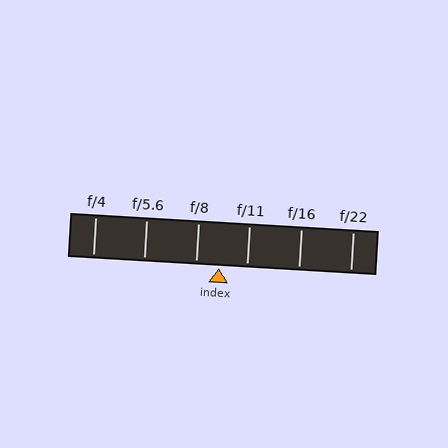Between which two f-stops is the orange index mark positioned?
The index mark is between f/8 and f/11.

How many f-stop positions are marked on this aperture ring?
There are 6 f-stop positions marked.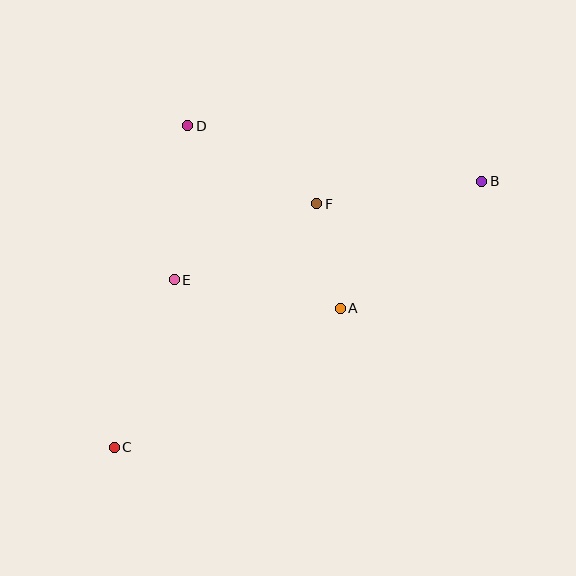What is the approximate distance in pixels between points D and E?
The distance between D and E is approximately 154 pixels.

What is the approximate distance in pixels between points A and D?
The distance between A and D is approximately 238 pixels.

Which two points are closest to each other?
Points A and F are closest to each other.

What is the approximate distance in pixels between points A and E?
The distance between A and E is approximately 169 pixels.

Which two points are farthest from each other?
Points B and C are farthest from each other.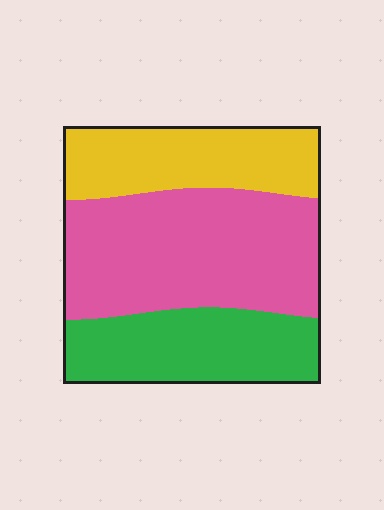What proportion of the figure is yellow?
Yellow takes up between a quarter and a half of the figure.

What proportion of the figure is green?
Green covers roughly 30% of the figure.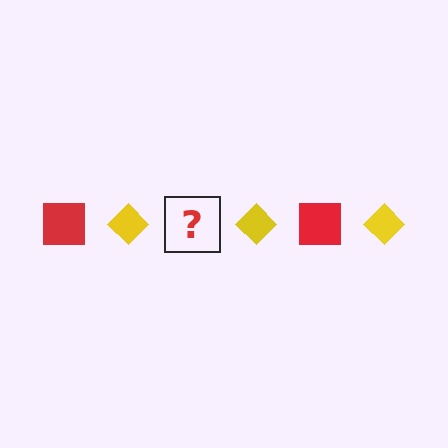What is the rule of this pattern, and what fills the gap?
The rule is that the pattern alternates between red square and yellow diamond. The gap should be filled with a red square.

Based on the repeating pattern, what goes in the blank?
The blank should be a red square.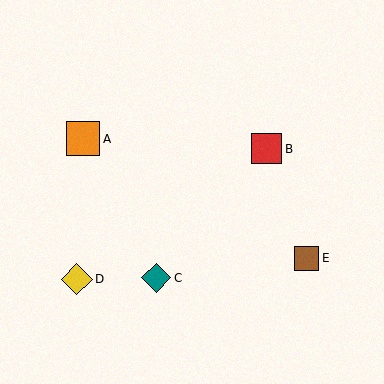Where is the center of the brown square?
The center of the brown square is at (307, 258).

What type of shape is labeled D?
Shape D is a yellow diamond.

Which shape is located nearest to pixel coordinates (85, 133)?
The orange square (labeled A) at (83, 139) is nearest to that location.